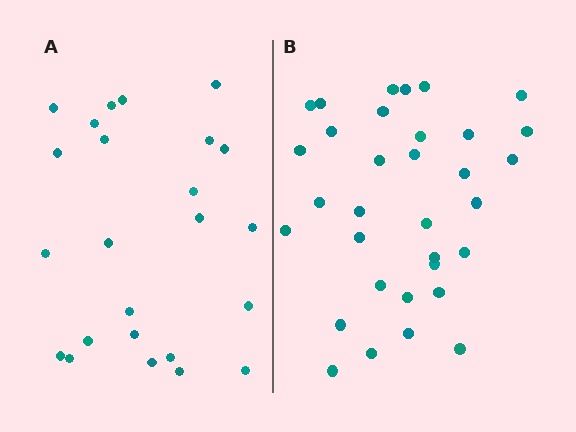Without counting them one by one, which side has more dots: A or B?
Region B (the right region) has more dots.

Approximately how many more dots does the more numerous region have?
Region B has roughly 8 or so more dots than region A.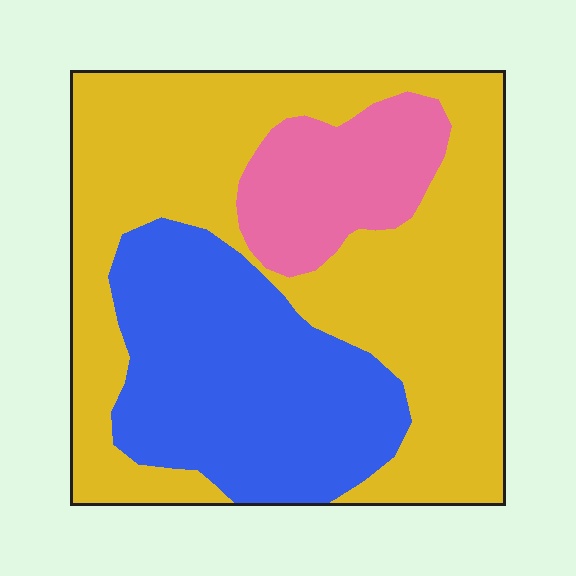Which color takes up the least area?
Pink, at roughly 15%.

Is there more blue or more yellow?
Yellow.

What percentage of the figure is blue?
Blue covers 30% of the figure.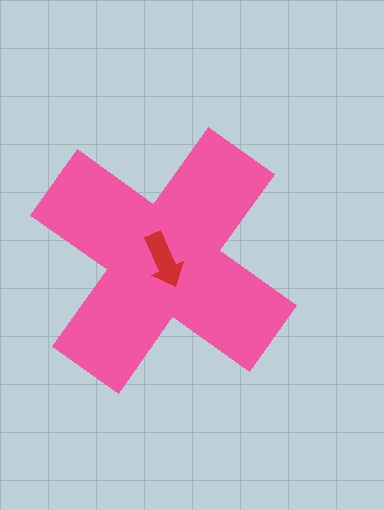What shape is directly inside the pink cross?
The red arrow.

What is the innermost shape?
The red arrow.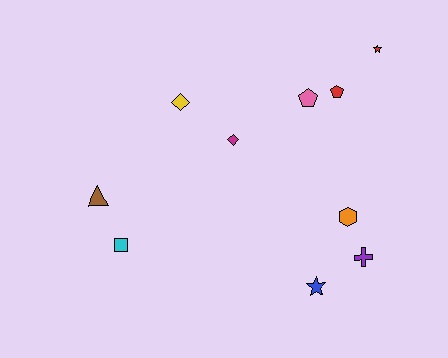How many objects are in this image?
There are 10 objects.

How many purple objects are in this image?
There is 1 purple object.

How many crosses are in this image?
There is 1 cross.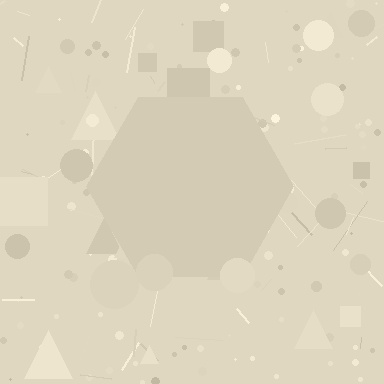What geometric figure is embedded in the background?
A hexagon is embedded in the background.